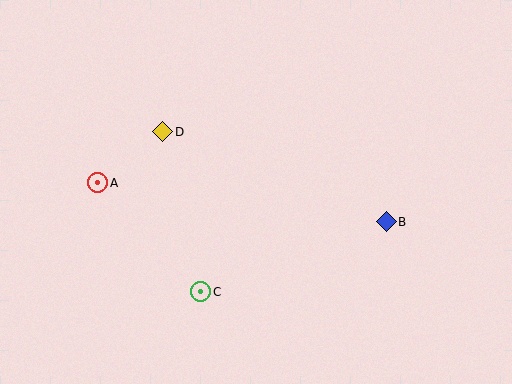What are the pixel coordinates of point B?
Point B is at (386, 222).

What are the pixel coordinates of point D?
Point D is at (163, 132).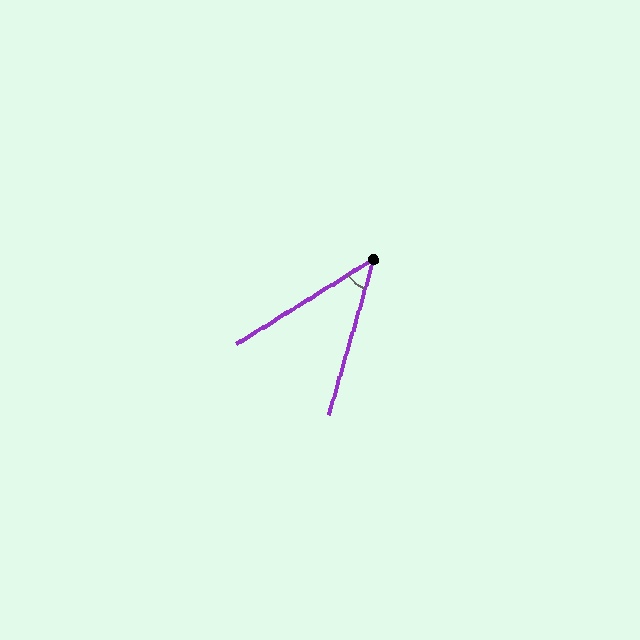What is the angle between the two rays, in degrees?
Approximately 42 degrees.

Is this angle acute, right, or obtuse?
It is acute.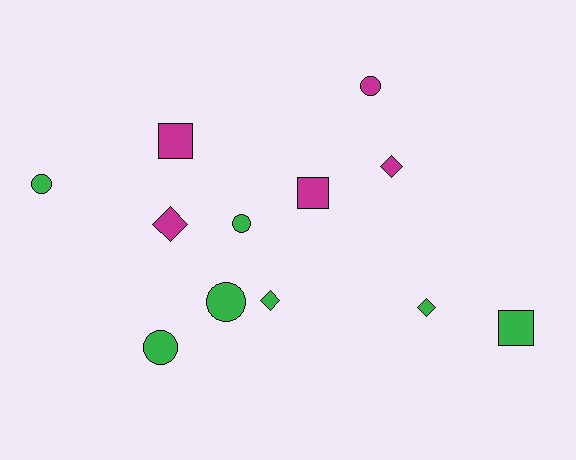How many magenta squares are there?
There are 2 magenta squares.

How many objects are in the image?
There are 12 objects.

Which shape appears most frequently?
Circle, with 5 objects.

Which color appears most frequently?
Green, with 7 objects.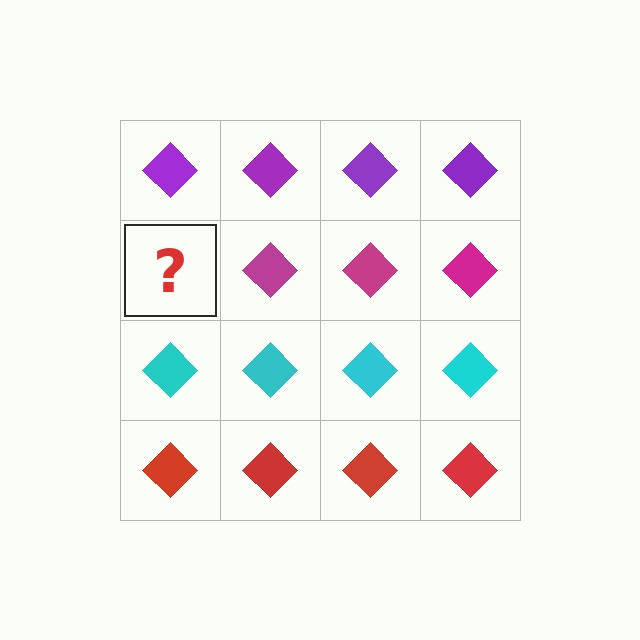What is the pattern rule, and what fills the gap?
The rule is that each row has a consistent color. The gap should be filled with a magenta diamond.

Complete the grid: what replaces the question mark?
The question mark should be replaced with a magenta diamond.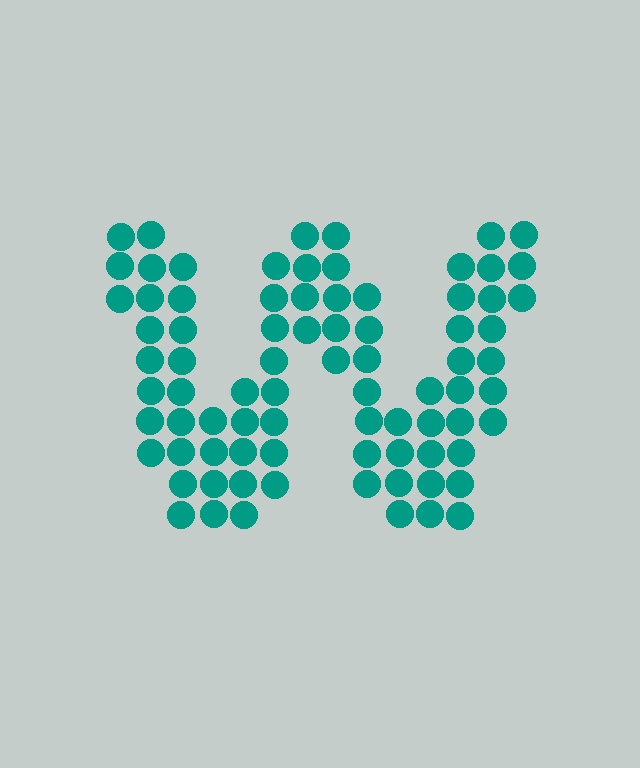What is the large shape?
The large shape is the letter W.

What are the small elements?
The small elements are circles.